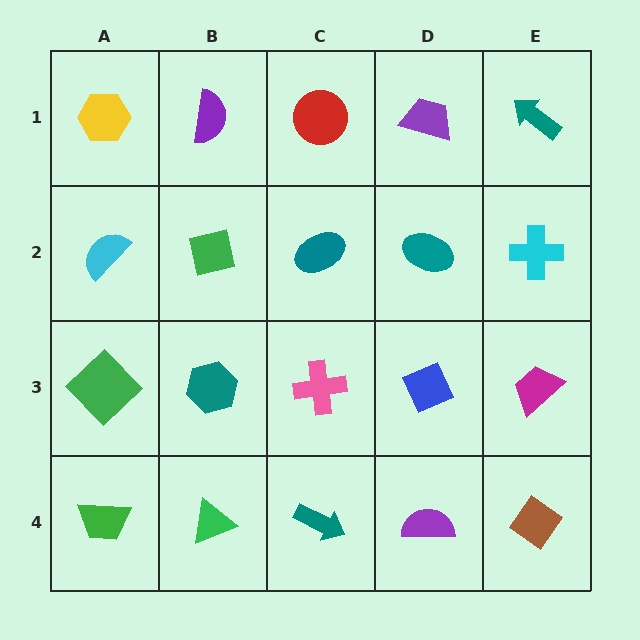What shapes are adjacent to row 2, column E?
A teal arrow (row 1, column E), a magenta trapezoid (row 3, column E), a teal ellipse (row 2, column D).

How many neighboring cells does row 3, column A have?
3.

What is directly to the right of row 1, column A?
A purple semicircle.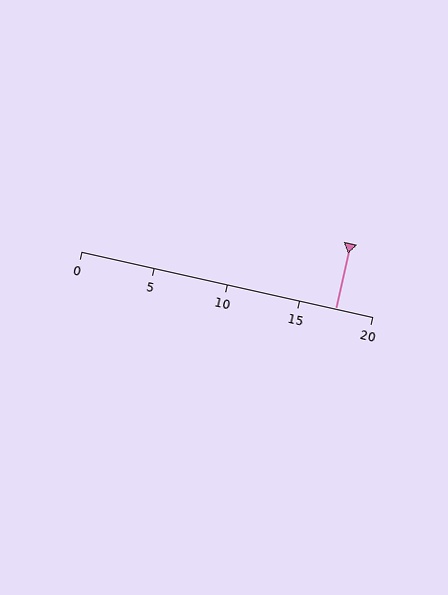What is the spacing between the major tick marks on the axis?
The major ticks are spaced 5 apart.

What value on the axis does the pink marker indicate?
The marker indicates approximately 17.5.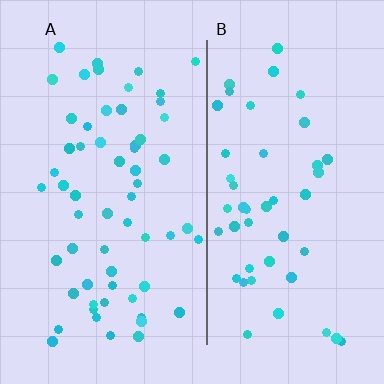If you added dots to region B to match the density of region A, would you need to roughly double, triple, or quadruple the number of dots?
Approximately double.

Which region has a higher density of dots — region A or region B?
A (the left).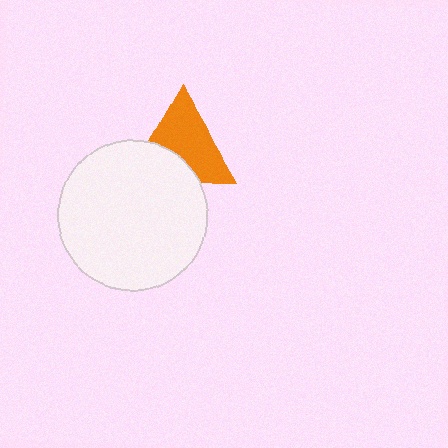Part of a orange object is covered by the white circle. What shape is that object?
It is a triangle.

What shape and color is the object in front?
The object in front is a white circle.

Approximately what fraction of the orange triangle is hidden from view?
Roughly 34% of the orange triangle is hidden behind the white circle.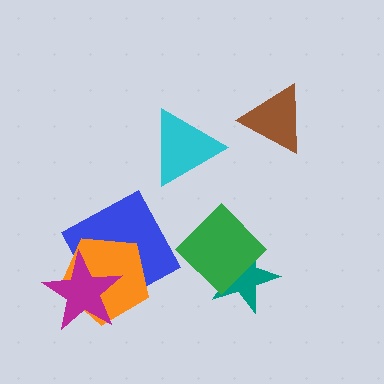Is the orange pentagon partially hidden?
Yes, it is partially covered by another shape.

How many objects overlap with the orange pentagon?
2 objects overlap with the orange pentagon.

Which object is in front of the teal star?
The green diamond is in front of the teal star.